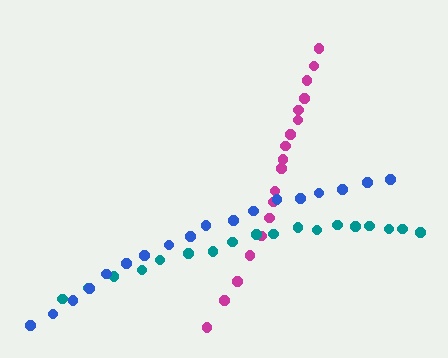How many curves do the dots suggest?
There are 3 distinct paths.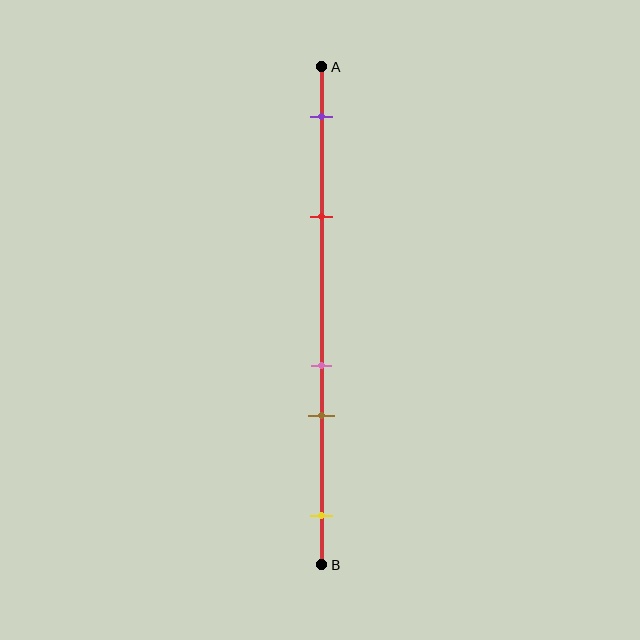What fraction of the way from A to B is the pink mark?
The pink mark is approximately 60% (0.6) of the way from A to B.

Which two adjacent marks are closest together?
The pink and brown marks are the closest adjacent pair.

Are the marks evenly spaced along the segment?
No, the marks are not evenly spaced.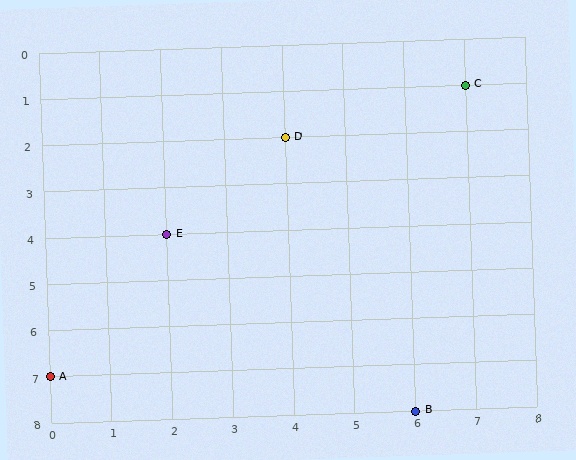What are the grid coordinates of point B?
Point B is at grid coordinates (6, 8).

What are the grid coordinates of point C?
Point C is at grid coordinates (7, 1).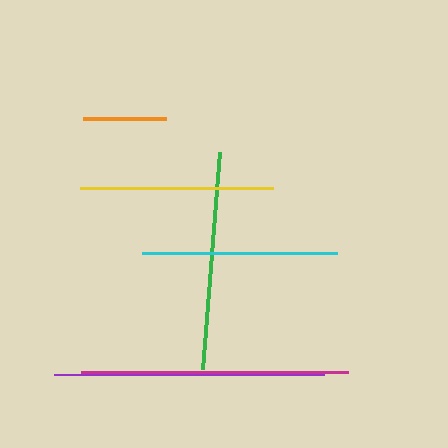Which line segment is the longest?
The purple line is the longest at approximately 269 pixels.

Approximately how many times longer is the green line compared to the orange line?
The green line is approximately 2.6 times the length of the orange line.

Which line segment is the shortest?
The orange line is the shortest at approximately 83 pixels.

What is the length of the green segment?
The green segment is approximately 217 pixels long.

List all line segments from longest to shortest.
From longest to shortest: purple, magenta, green, cyan, yellow, orange.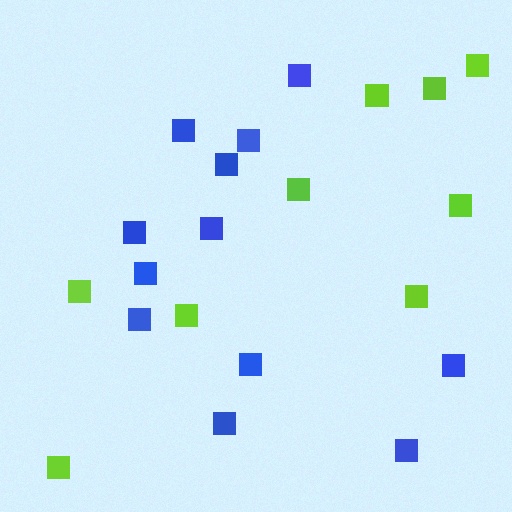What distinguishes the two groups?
There are 2 groups: one group of blue squares (12) and one group of lime squares (9).